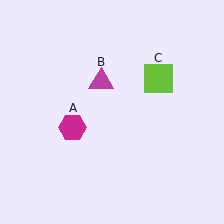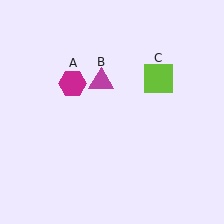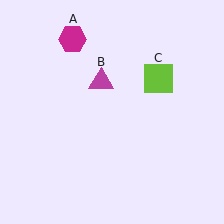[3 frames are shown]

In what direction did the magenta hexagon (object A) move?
The magenta hexagon (object A) moved up.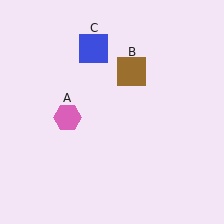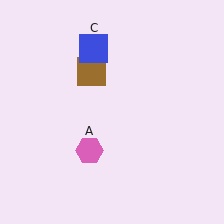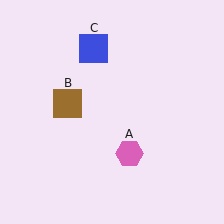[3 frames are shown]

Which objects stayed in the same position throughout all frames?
Blue square (object C) remained stationary.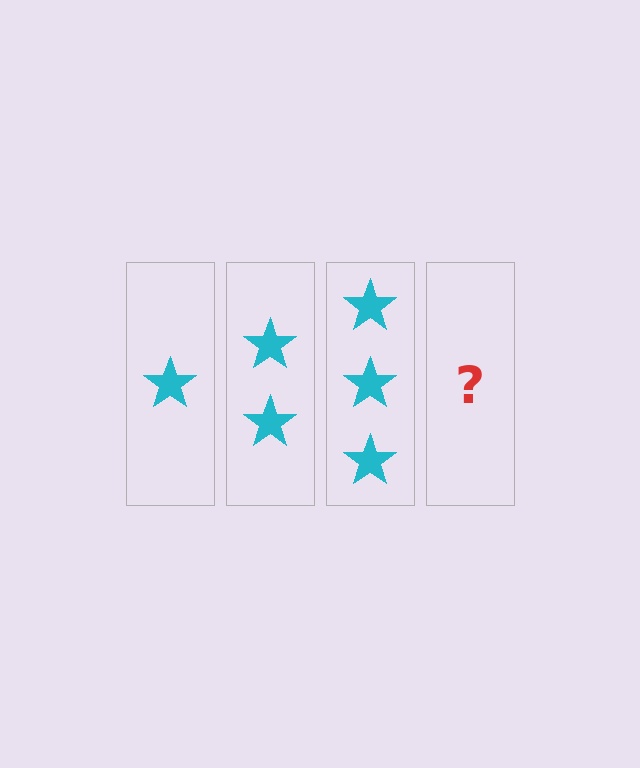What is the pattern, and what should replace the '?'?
The pattern is that each step adds one more star. The '?' should be 4 stars.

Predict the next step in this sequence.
The next step is 4 stars.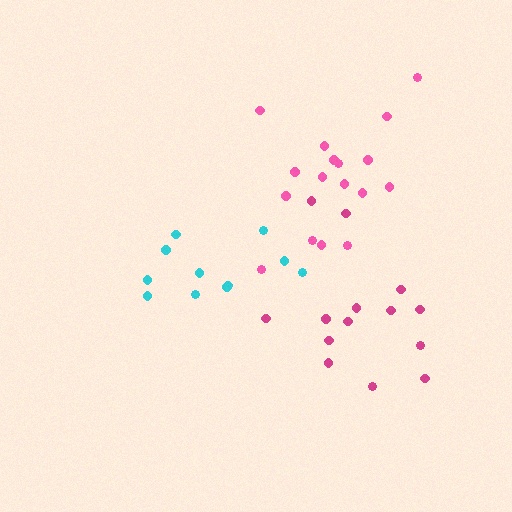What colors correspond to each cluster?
The clusters are colored: magenta, cyan, pink.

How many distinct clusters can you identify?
There are 3 distinct clusters.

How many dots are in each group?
Group 1: 14 dots, Group 2: 11 dots, Group 3: 17 dots (42 total).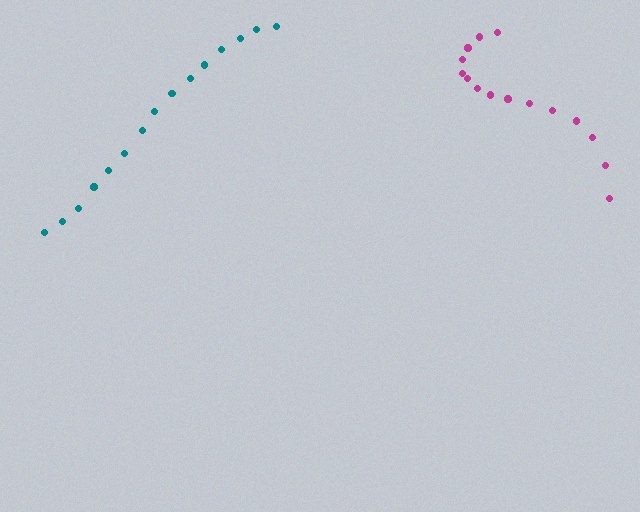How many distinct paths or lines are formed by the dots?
There are 2 distinct paths.